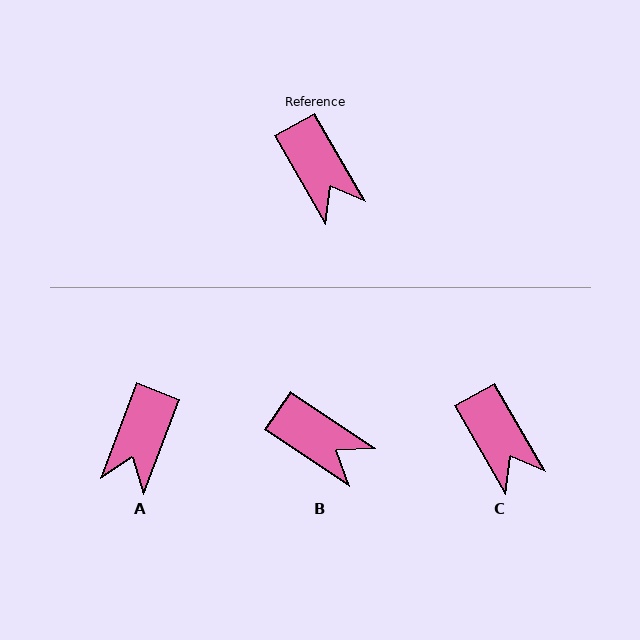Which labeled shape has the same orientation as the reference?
C.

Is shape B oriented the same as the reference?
No, it is off by about 26 degrees.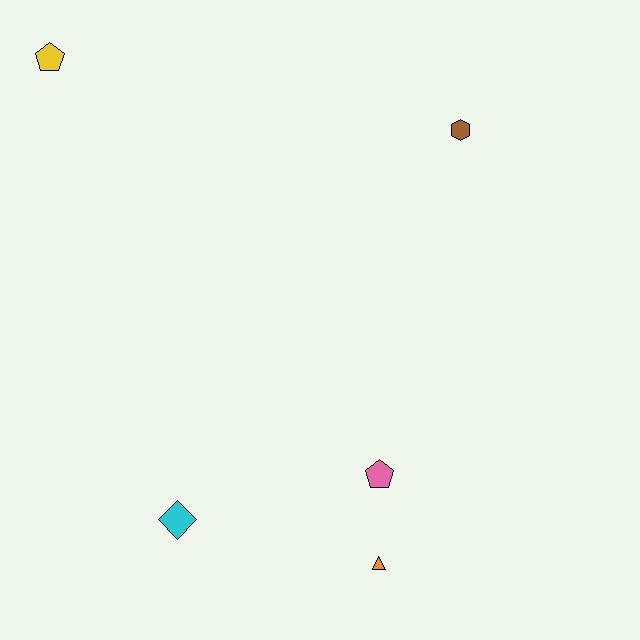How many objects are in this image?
There are 5 objects.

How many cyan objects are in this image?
There is 1 cyan object.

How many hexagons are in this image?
There is 1 hexagon.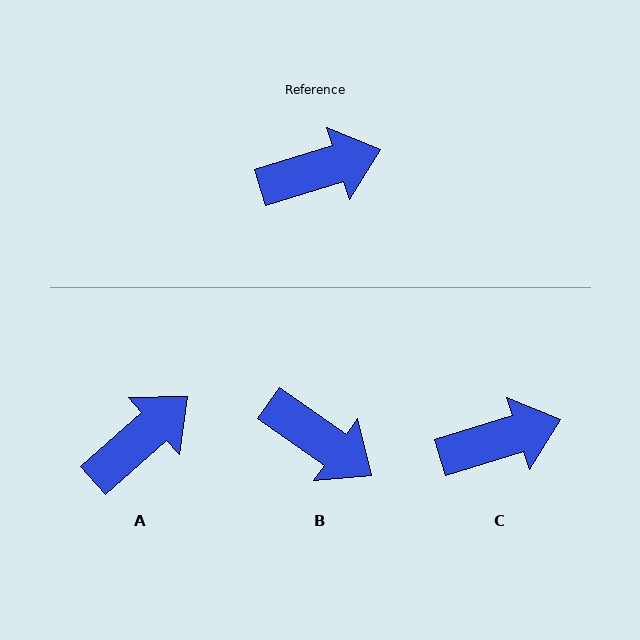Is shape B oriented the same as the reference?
No, it is off by about 52 degrees.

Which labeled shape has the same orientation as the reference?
C.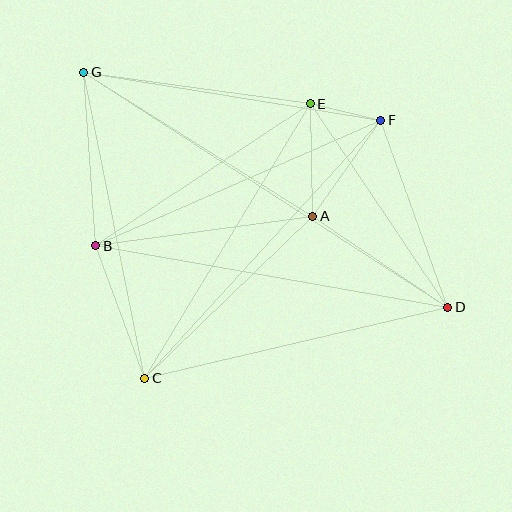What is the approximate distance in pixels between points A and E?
The distance between A and E is approximately 112 pixels.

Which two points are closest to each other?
Points E and F are closest to each other.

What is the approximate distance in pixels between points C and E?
The distance between C and E is approximately 321 pixels.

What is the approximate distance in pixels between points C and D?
The distance between C and D is approximately 311 pixels.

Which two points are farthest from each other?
Points D and G are farthest from each other.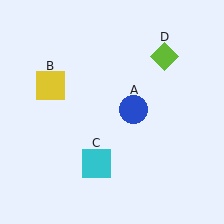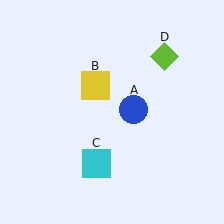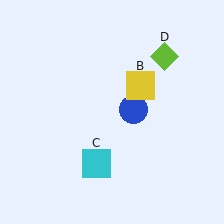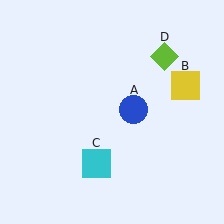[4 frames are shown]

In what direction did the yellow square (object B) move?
The yellow square (object B) moved right.